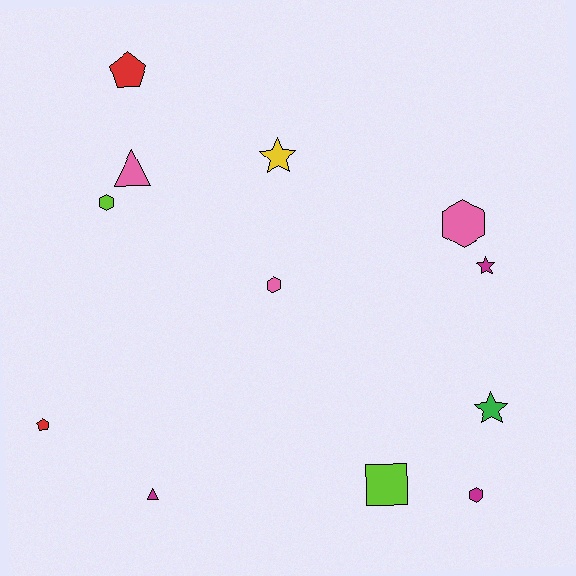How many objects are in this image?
There are 12 objects.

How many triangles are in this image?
There are 2 triangles.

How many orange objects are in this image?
There are no orange objects.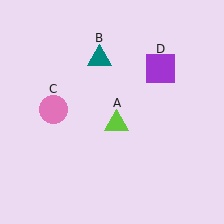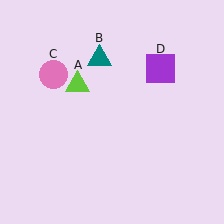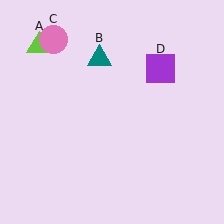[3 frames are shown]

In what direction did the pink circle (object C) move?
The pink circle (object C) moved up.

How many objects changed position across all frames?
2 objects changed position: lime triangle (object A), pink circle (object C).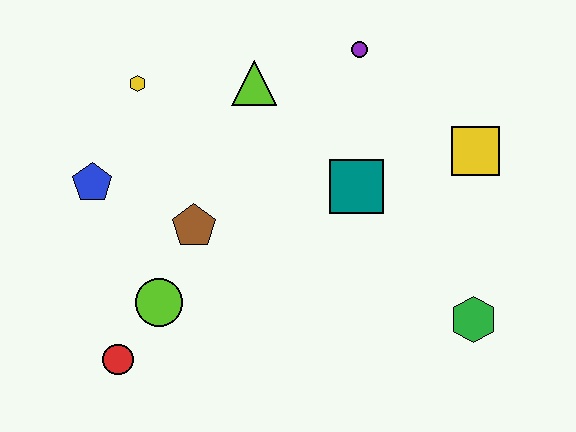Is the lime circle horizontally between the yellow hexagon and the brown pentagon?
Yes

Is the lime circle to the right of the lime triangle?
No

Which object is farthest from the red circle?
The yellow square is farthest from the red circle.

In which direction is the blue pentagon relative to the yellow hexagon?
The blue pentagon is below the yellow hexagon.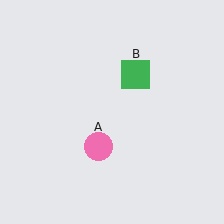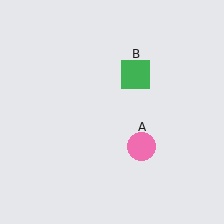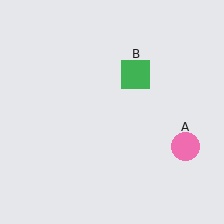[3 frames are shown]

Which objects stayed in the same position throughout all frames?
Green square (object B) remained stationary.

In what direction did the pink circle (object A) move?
The pink circle (object A) moved right.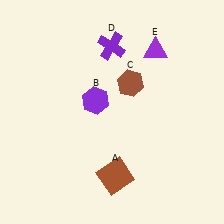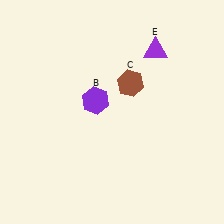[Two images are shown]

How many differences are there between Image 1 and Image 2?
There are 2 differences between the two images.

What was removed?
The purple cross (D), the brown square (A) were removed in Image 2.